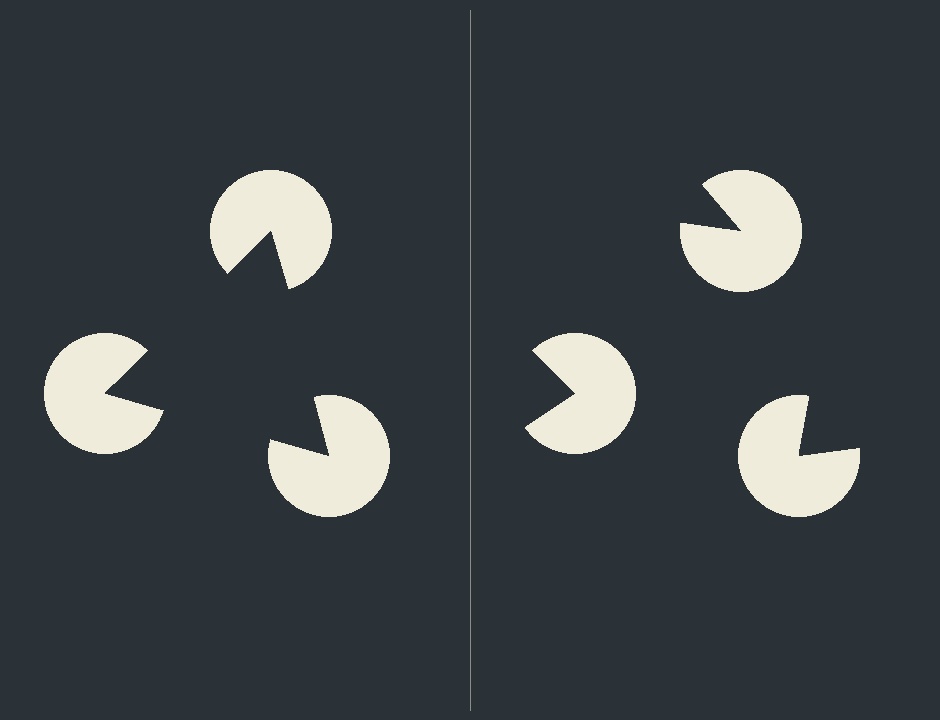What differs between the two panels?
The pac-man discs are positioned identically on both sides; only the wedge orientations differ. On the left they align to a triangle; on the right they are misaligned.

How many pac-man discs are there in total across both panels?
6 — 3 on each side.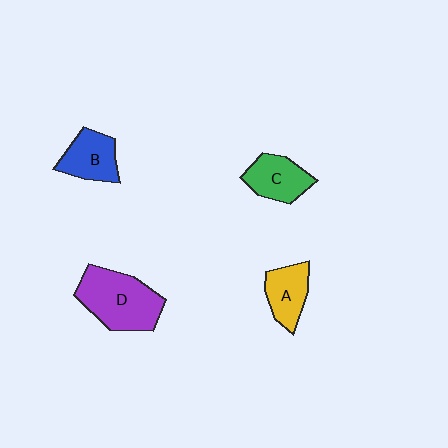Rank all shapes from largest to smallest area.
From largest to smallest: D (purple), C (green), B (blue), A (yellow).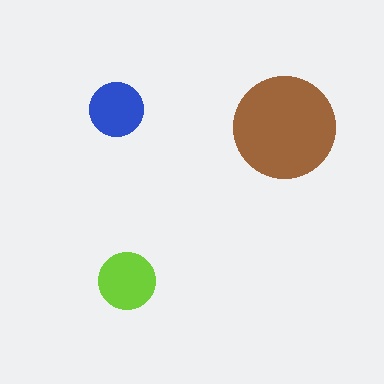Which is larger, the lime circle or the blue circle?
The lime one.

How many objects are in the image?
There are 3 objects in the image.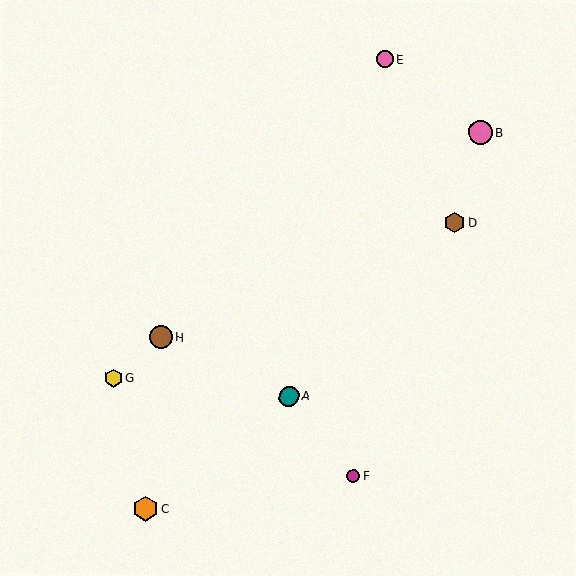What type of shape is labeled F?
Shape F is a magenta circle.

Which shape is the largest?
The orange hexagon (labeled C) is the largest.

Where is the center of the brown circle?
The center of the brown circle is at (161, 338).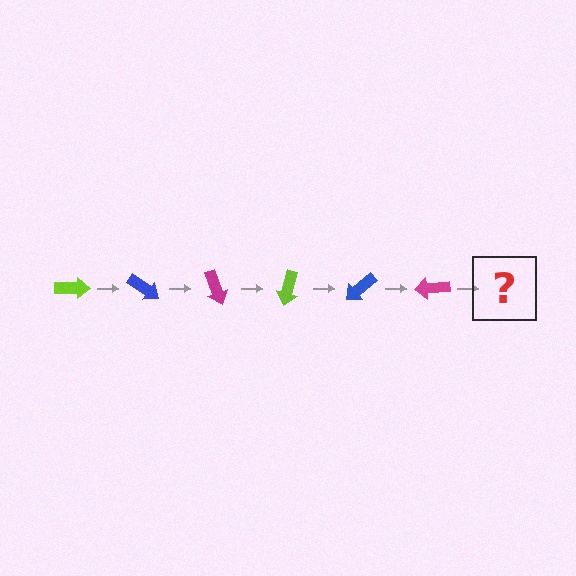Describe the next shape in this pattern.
It should be a lime arrow, rotated 210 degrees from the start.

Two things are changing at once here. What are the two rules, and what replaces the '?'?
The two rules are that it rotates 35 degrees each step and the color cycles through lime, blue, and magenta. The '?' should be a lime arrow, rotated 210 degrees from the start.